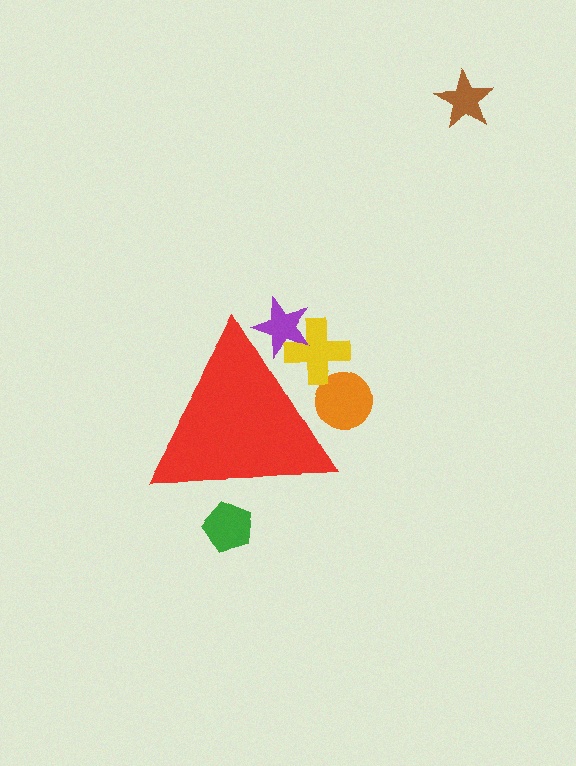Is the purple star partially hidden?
Yes, the purple star is partially hidden behind the red triangle.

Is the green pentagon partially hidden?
Yes, the green pentagon is partially hidden behind the red triangle.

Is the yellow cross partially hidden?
Yes, the yellow cross is partially hidden behind the red triangle.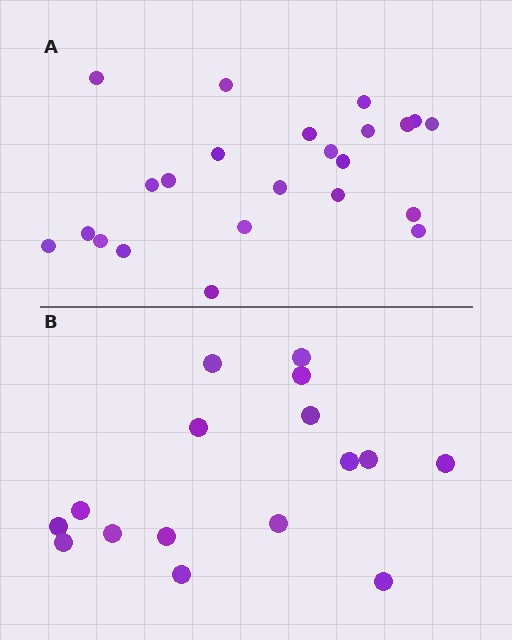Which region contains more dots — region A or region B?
Region A (the top region) has more dots.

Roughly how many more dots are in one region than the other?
Region A has roughly 8 or so more dots than region B.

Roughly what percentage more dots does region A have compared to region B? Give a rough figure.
About 45% more.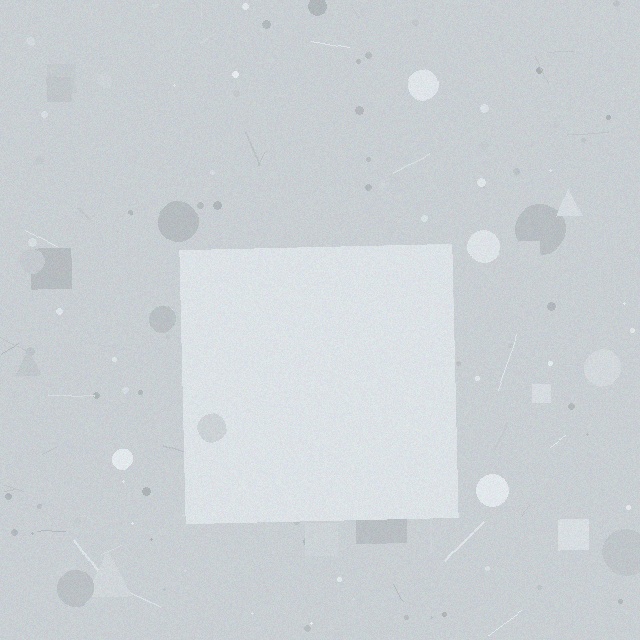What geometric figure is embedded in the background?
A square is embedded in the background.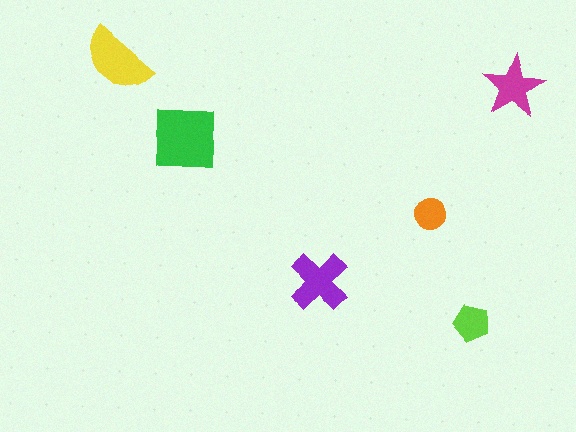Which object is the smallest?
The orange circle.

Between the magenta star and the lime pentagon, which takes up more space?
The magenta star.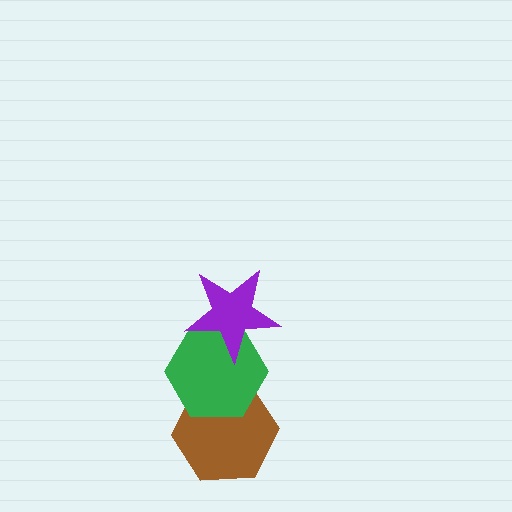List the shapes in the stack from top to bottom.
From top to bottom: the purple star, the green hexagon, the brown hexagon.